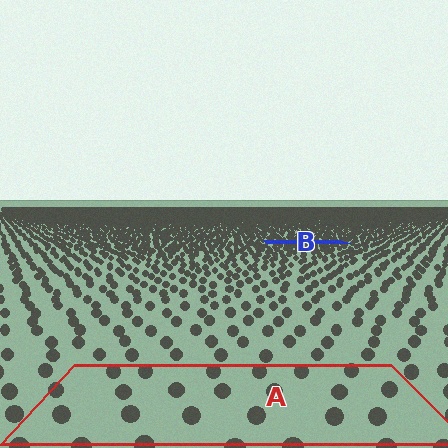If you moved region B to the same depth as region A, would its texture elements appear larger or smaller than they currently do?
They would appear larger. At a closer depth, the same texture elements are projected at a bigger on-screen size.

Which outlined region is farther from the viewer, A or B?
Region B is farther from the viewer — the texture elements inside it appear smaller and more densely packed.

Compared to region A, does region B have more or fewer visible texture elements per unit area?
Region B has more texture elements per unit area — they are packed more densely because it is farther away.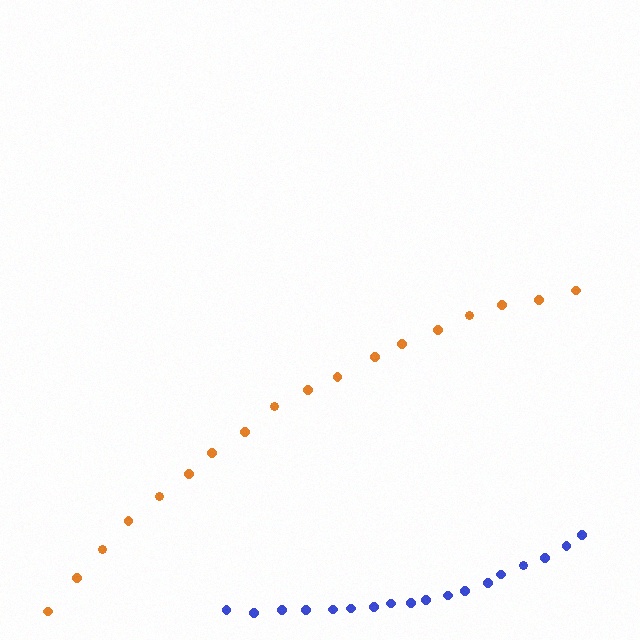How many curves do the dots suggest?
There are 2 distinct paths.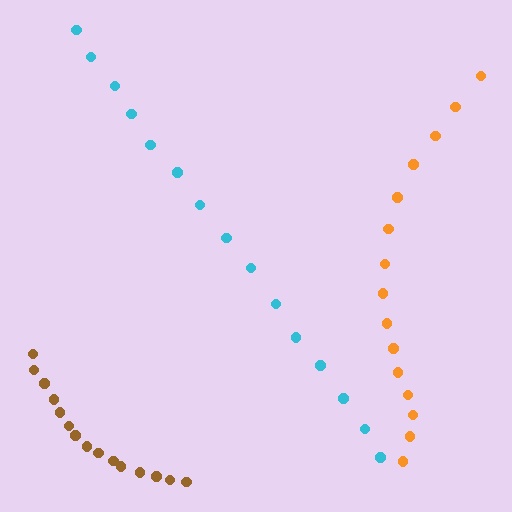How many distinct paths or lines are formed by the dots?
There are 3 distinct paths.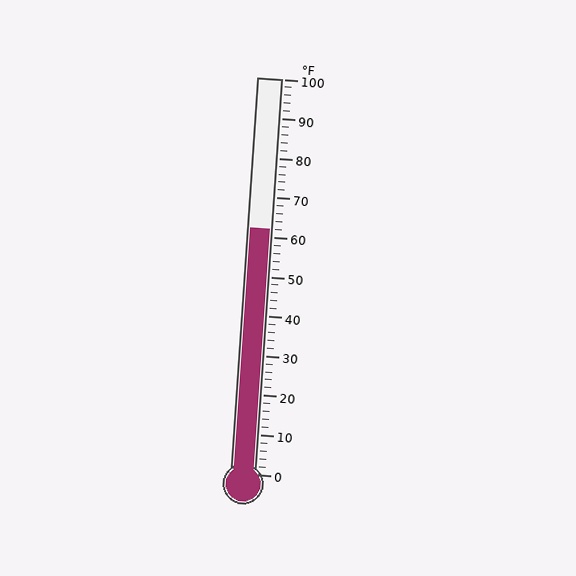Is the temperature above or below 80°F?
The temperature is below 80°F.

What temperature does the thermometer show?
The thermometer shows approximately 62°F.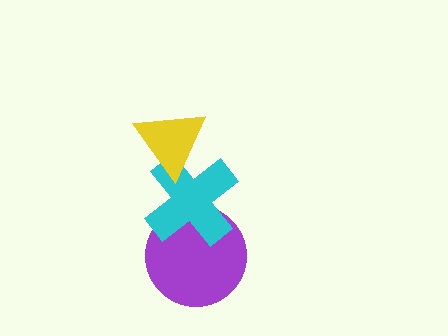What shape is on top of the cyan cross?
The yellow triangle is on top of the cyan cross.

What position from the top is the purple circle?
The purple circle is 3rd from the top.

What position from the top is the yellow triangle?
The yellow triangle is 1st from the top.